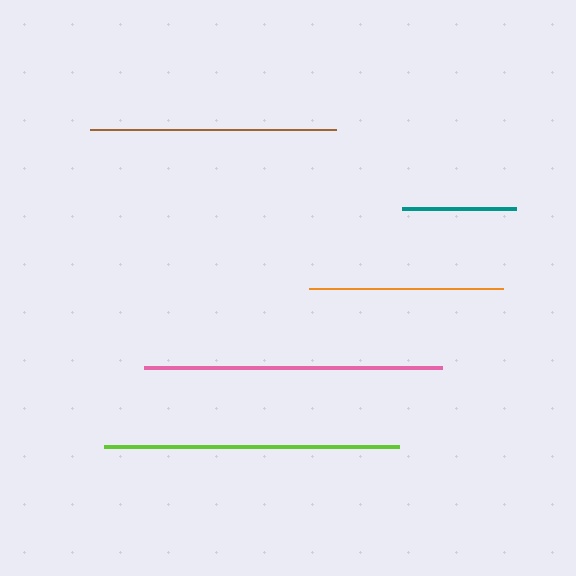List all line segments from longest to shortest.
From longest to shortest: pink, lime, brown, orange, teal.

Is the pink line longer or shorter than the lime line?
The pink line is longer than the lime line.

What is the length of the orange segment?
The orange segment is approximately 195 pixels long.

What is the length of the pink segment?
The pink segment is approximately 298 pixels long.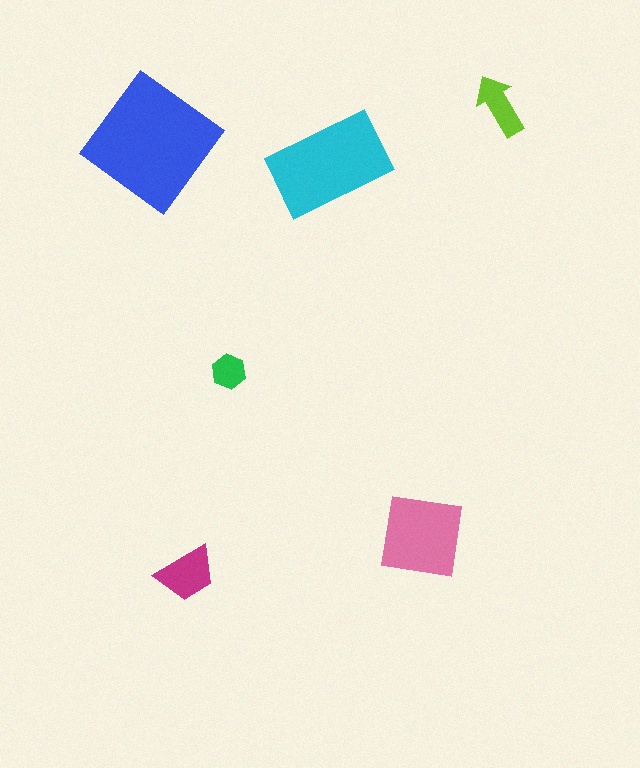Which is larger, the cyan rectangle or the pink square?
The cyan rectangle.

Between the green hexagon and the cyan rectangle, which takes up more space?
The cyan rectangle.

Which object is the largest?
The blue diamond.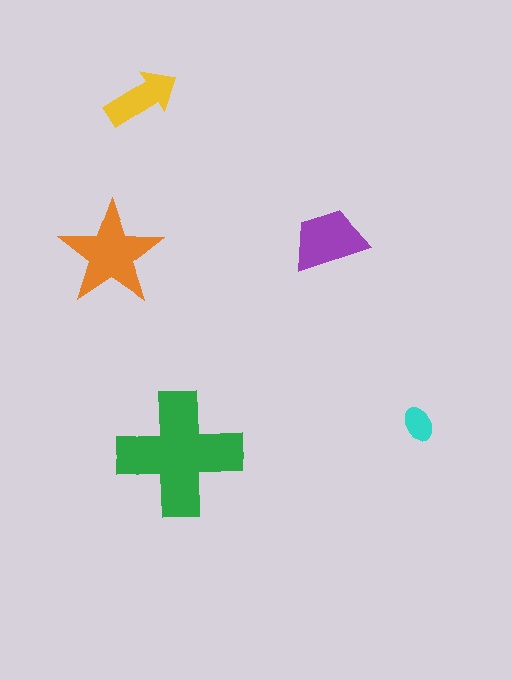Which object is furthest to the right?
The cyan ellipse is rightmost.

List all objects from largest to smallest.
The green cross, the orange star, the purple trapezoid, the yellow arrow, the cyan ellipse.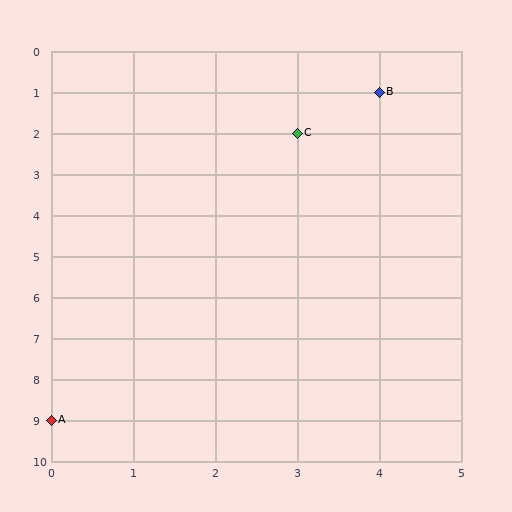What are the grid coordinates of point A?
Point A is at grid coordinates (0, 9).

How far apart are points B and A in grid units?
Points B and A are 4 columns and 8 rows apart (about 8.9 grid units diagonally).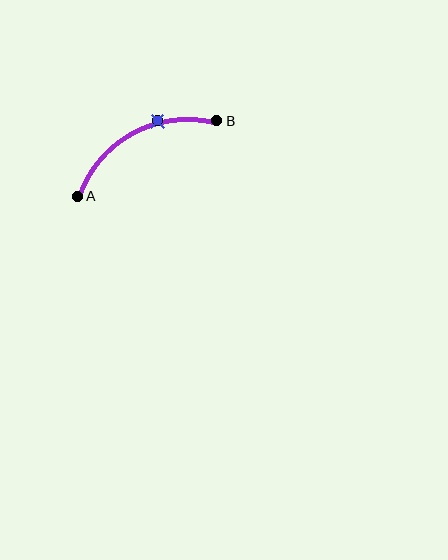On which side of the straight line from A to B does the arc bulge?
The arc bulges above the straight line connecting A and B.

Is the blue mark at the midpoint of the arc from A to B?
No. The blue mark lies on the arc but is closer to endpoint B. The arc midpoint would be at the point on the curve equidistant along the arc from both A and B.